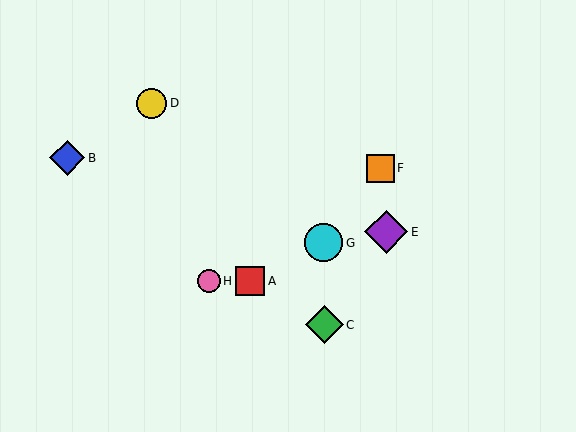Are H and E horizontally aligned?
No, H is at y≈281 and E is at y≈232.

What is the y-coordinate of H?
Object H is at y≈281.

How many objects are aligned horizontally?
2 objects (A, H) are aligned horizontally.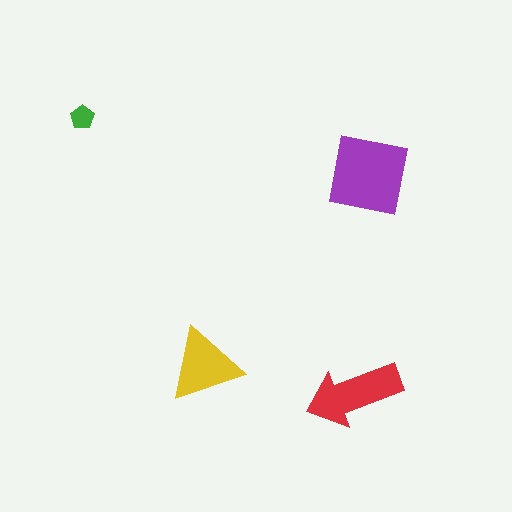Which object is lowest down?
The red arrow is bottommost.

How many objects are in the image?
There are 4 objects in the image.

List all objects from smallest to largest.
The green pentagon, the yellow triangle, the red arrow, the purple square.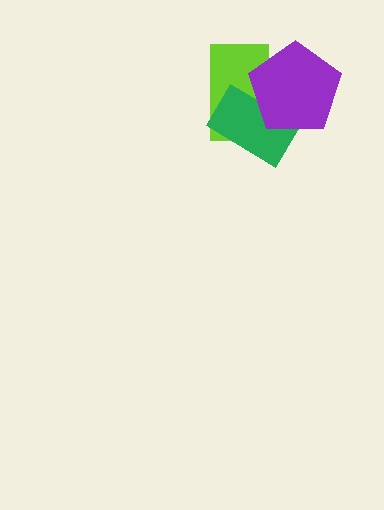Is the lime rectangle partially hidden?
Yes, it is partially covered by another shape.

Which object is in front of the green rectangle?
The purple pentagon is in front of the green rectangle.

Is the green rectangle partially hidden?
Yes, it is partially covered by another shape.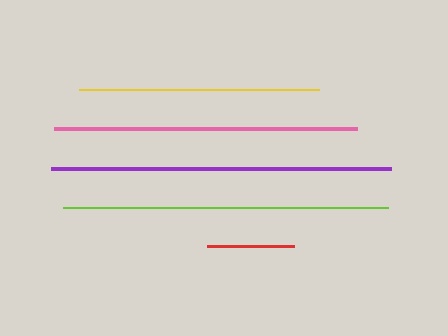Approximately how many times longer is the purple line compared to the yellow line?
The purple line is approximately 1.4 times the length of the yellow line.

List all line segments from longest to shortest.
From longest to shortest: purple, lime, pink, yellow, red.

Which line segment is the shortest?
The red line is the shortest at approximately 87 pixels.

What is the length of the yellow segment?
The yellow segment is approximately 240 pixels long.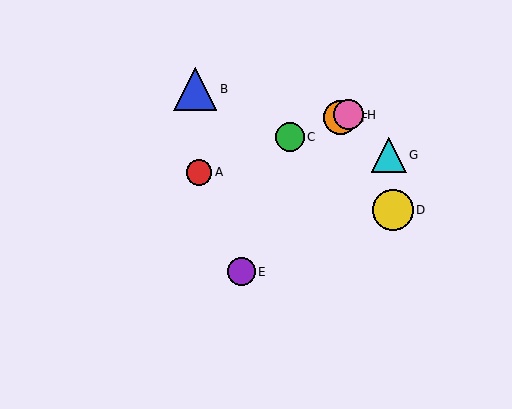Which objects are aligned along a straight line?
Objects A, C, F, H are aligned along a straight line.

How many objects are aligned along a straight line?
4 objects (A, C, F, H) are aligned along a straight line.